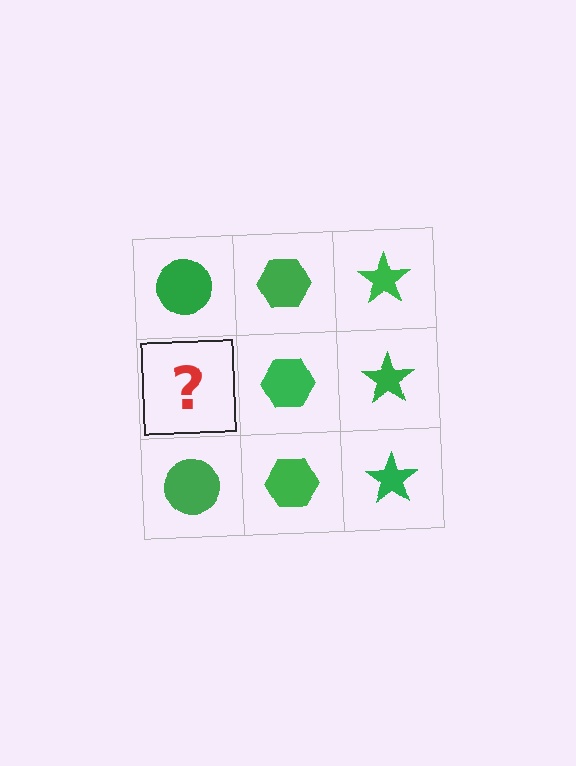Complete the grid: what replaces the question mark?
The question mark should be replaced with a green circle.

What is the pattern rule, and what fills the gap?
The rule is that each column has a consistent shape. The gap should be filled with a green circle.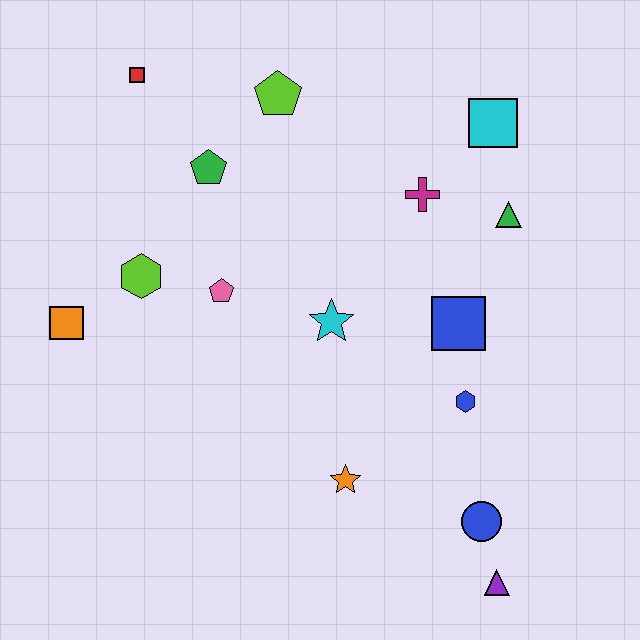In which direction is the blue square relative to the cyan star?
The blue square is to the right of the cyan star.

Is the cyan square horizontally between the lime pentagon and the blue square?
No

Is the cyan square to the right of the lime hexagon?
Yes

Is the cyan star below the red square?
Yes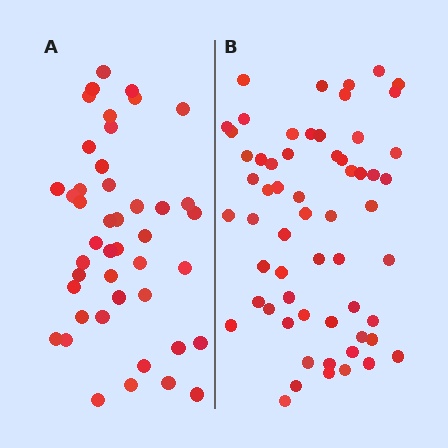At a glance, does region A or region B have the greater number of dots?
Region B (the right region) has more dots.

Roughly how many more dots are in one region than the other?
Region B has approximately 15 more dots than region A.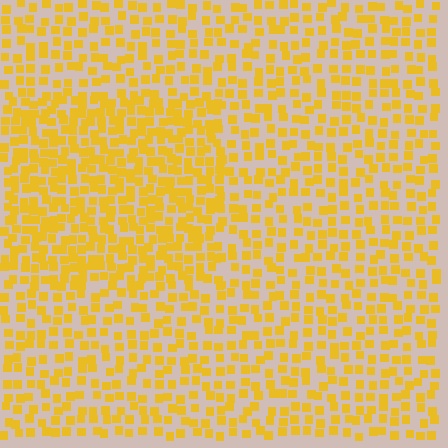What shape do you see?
I see a rectangle.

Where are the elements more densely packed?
The elements are more densely packed inside the rectangle boundary.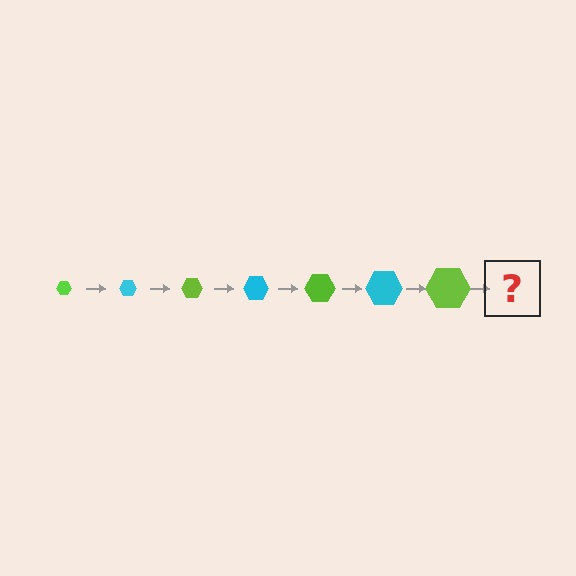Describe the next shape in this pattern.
It should be a cyan hexagon, larger than the previous one.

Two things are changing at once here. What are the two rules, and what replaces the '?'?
The two rules are that the hexagon grows larger each step and the color cycles through lime and cyan. The '?' should be a cyan hexagon, larger than the previous one.